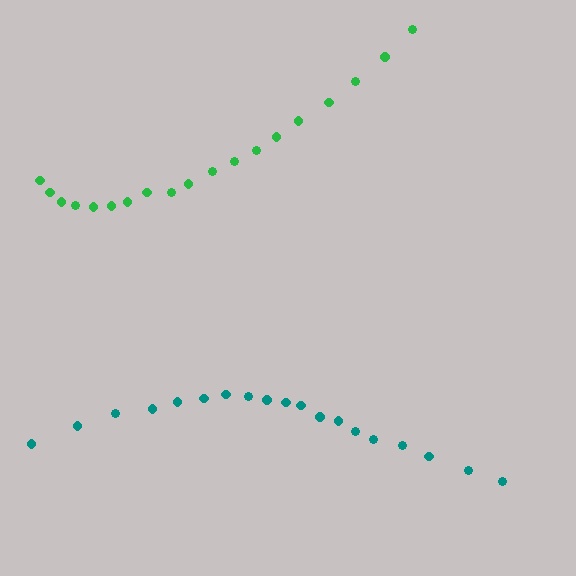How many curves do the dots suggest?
There are 2 distinct paths.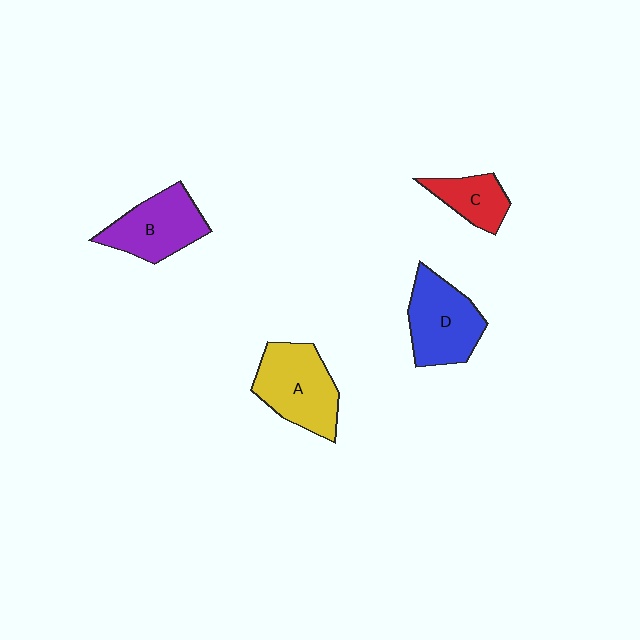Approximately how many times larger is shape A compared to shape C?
Approximately 1.9 times.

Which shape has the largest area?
Shape A (yellow).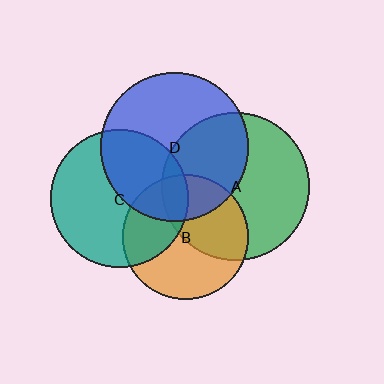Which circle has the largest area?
Circle A (green).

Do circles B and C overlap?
Yes.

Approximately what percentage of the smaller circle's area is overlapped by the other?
Approximately 35%.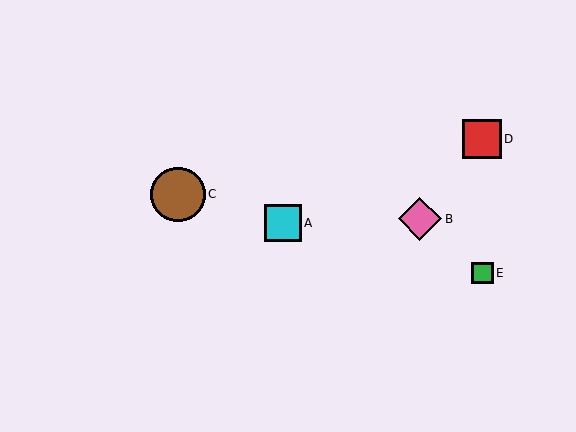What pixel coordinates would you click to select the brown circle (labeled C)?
Click at (178, 194) to select the brown circle C.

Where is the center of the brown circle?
The center of the brown circle is at (178, 194).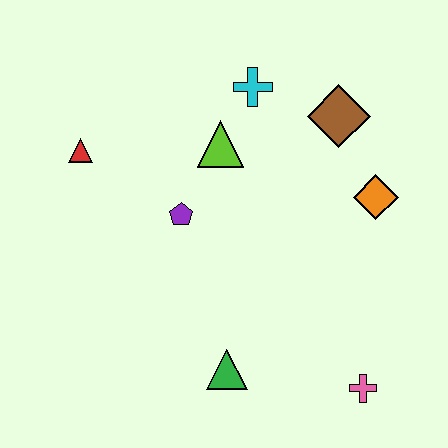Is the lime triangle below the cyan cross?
Yes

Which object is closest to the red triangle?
The purple pentagon is closest to the red triangle.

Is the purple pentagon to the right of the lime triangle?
No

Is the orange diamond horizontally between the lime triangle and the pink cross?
No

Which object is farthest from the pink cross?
The red triangle is farthest from the pink cross.